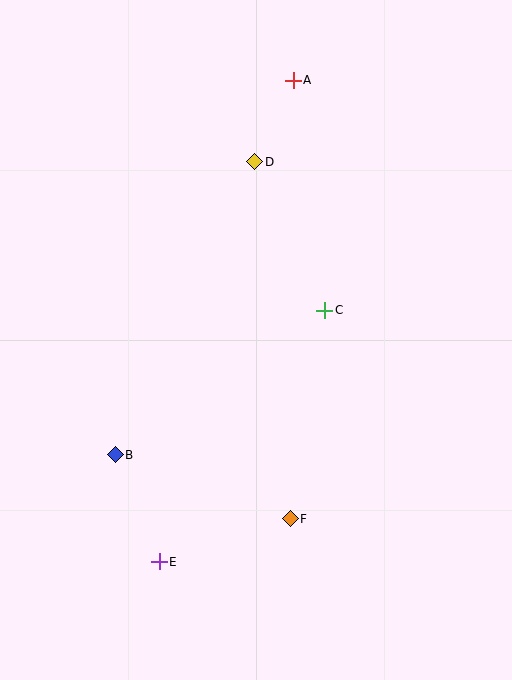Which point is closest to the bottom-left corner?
Point E is closest to the bottom-left corner.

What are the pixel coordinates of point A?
Point A is at (293, 80).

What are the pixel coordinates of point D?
Point D is at (255, 162).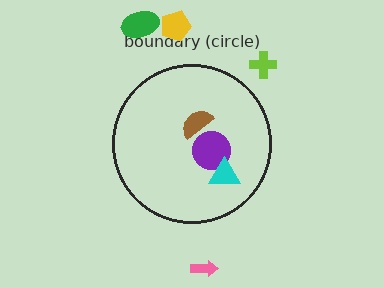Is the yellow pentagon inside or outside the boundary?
Outside.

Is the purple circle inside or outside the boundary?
Inside.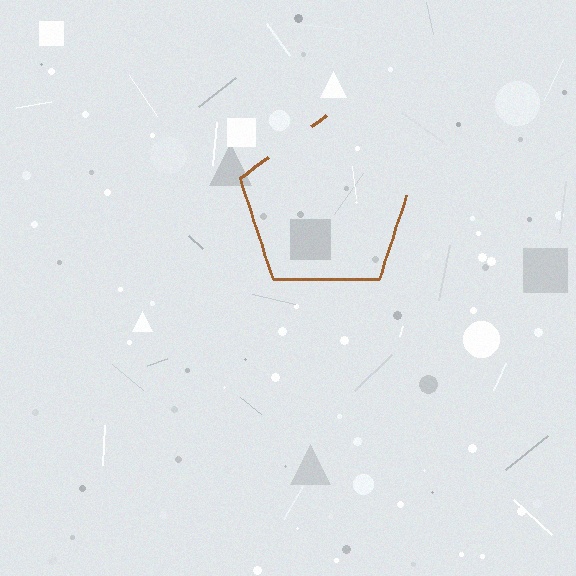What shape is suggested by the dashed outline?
The dashed outline suggests a pentagon.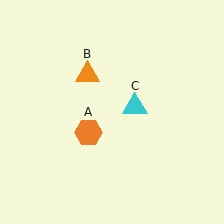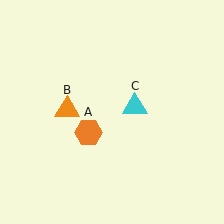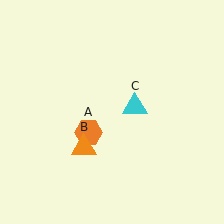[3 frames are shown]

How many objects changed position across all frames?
1 object changed position: orange triangle (object B).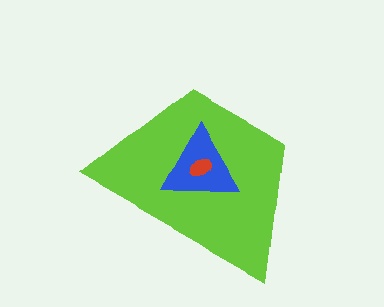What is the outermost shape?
The lime trapezoid.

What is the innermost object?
The red ellipse.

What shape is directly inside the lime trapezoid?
The blue triangle.